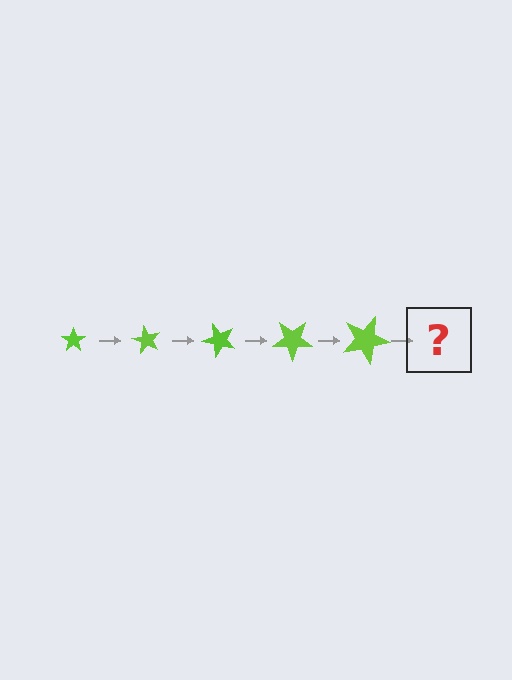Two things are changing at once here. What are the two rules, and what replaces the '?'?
The two rules are that the star grows larger each step and it rotates 60 degrees each step. The '?' should be a star, larger than the previous one and rotated 300 degrees from the start.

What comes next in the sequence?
The next element should be a star, larger than the previous one and rotated 300 degrees from the start.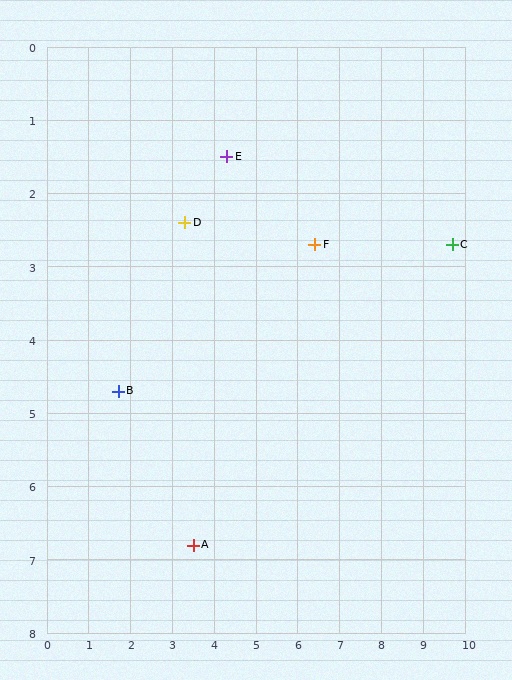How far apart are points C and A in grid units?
Points C and A are about 7.4 grid units apart.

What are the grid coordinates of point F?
Point F is at approximately (6.4, 2.7).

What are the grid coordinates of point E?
Point E is at approximately (4.3, 1.5).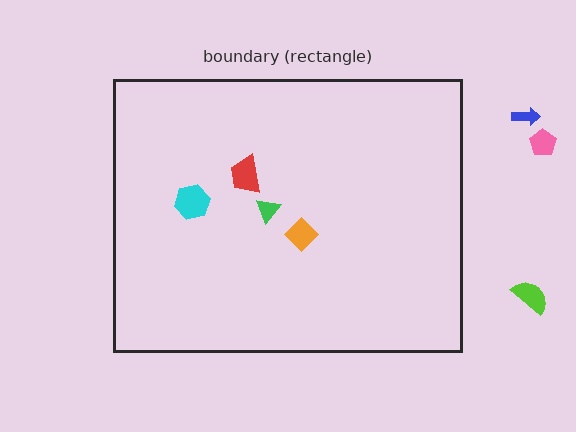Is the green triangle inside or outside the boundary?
Inside.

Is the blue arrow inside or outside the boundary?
Outside.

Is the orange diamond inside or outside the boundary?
Inside.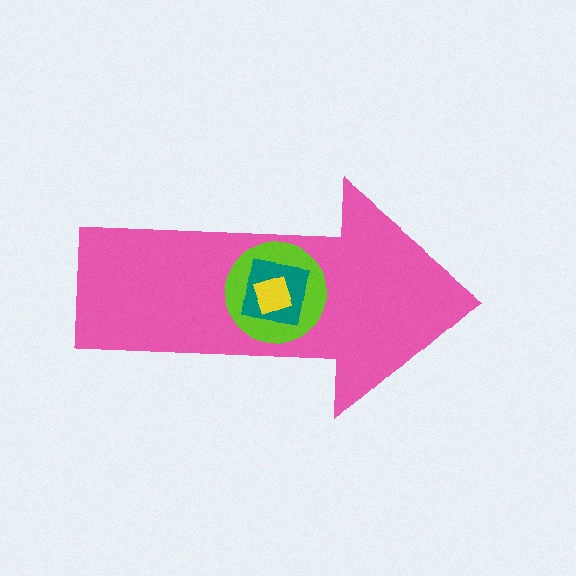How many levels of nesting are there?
4.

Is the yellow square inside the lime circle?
Yes.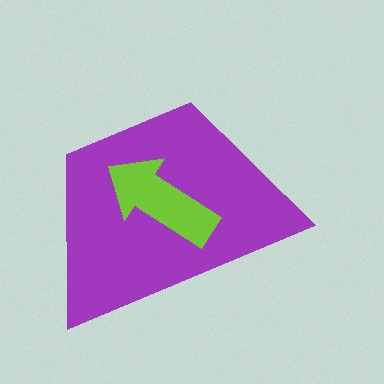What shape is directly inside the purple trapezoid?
The lime arrow.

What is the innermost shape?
The lime arrow.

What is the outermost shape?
The purple trapezoid.